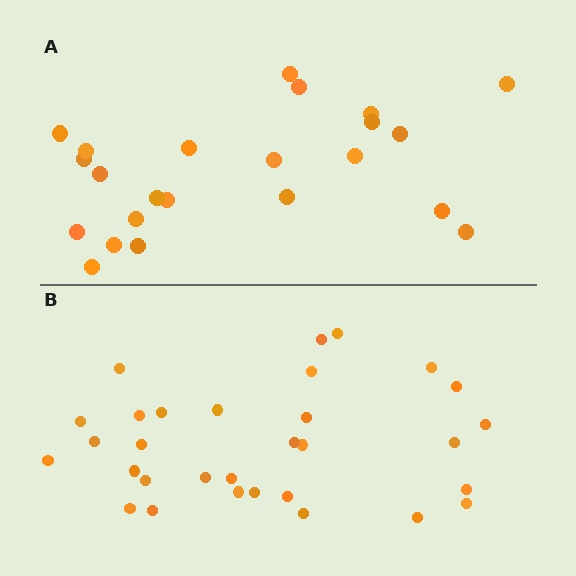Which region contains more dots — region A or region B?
Region B (the bottom region) has more dots.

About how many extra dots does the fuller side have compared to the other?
Region B has roughly 8 or so more dots than region A.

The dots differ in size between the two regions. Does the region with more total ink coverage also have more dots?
No. Region A has more total ink coverage because its dots are larger, but region B actually contains more individual dots. Total area can be misleading — the number of items is what matters here.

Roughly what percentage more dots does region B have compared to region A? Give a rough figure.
About 35% more.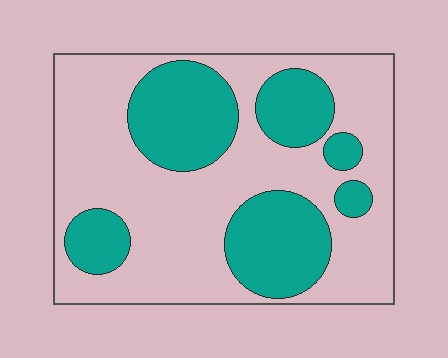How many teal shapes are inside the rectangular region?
6.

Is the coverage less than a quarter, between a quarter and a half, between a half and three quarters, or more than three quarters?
Between a quarter and a half.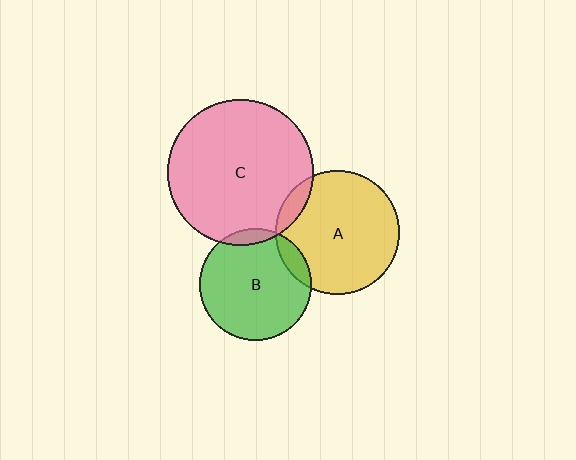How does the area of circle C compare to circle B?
Approximately 1.7 times.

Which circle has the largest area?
Circle C (pink).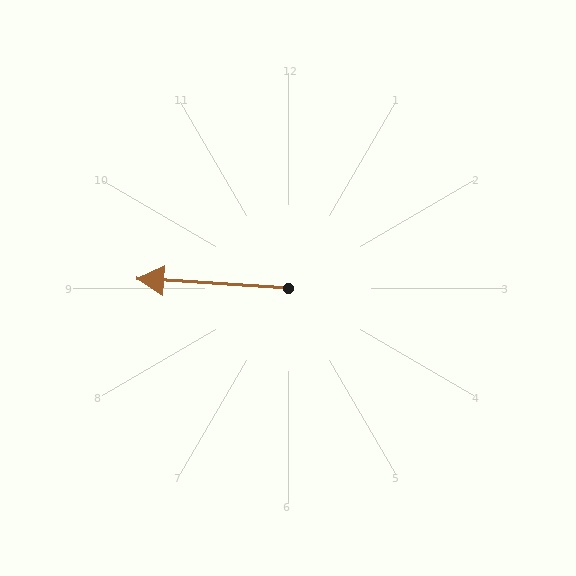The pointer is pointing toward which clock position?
Roughly 9 o'clock.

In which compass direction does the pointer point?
West.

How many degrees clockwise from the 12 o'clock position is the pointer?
Approximately 274 degrees.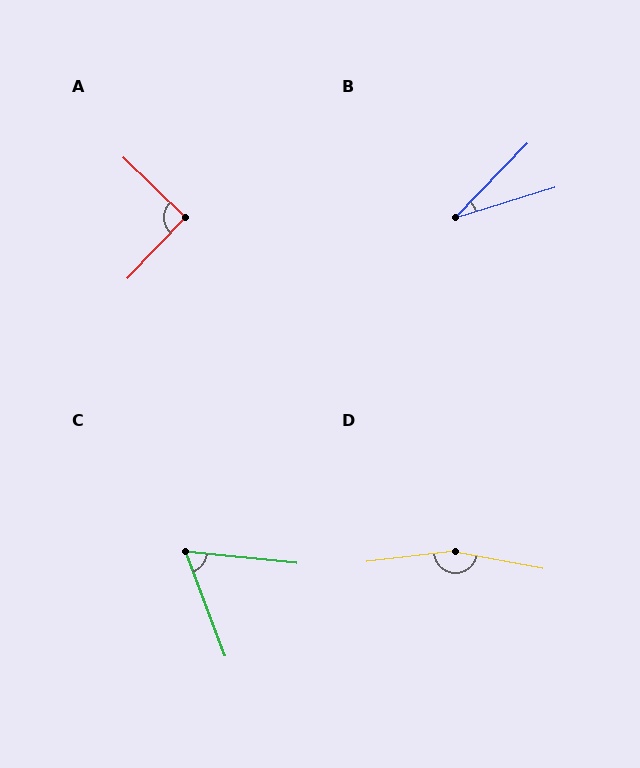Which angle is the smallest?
B, at approximately 29 degrees.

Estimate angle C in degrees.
Approximately 63 degrees.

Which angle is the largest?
D, at approximately 162 degrees.